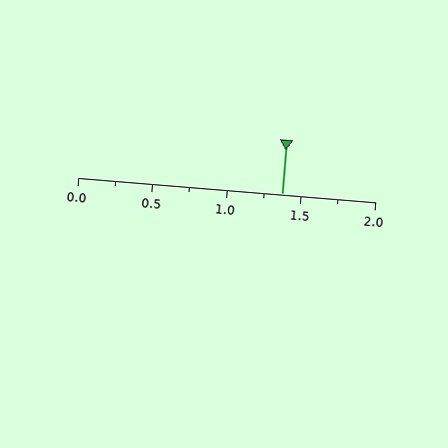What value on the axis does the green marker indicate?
The marker indicates approximately 1.38.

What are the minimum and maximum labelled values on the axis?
The axis runs from 0.0 to 2.0.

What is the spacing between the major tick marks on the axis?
The major ticks are spaced 0.5 apart.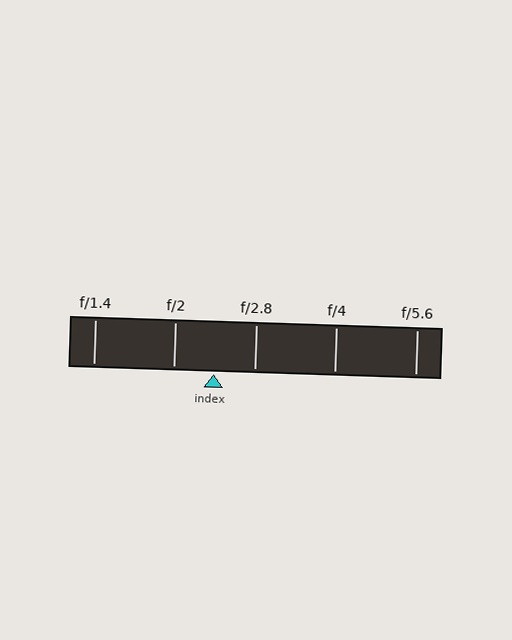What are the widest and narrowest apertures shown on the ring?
The widest aperture shown is f/1.4 and the narrowest is f/5.6.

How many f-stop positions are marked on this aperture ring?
There are 5 f-stop positions marked.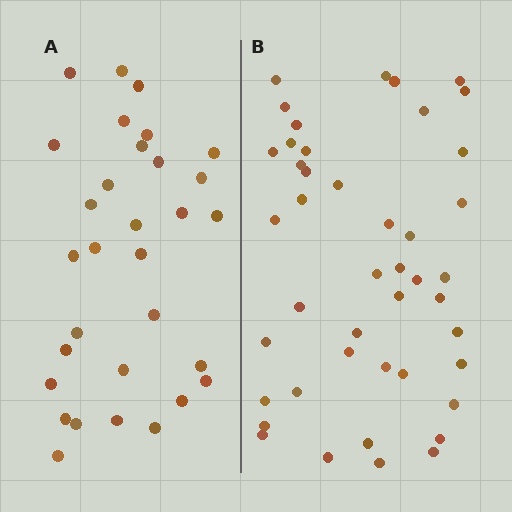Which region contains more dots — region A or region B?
Region B (the right region) has more dots.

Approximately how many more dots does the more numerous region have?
Region B has approximately 15 more dots than region A.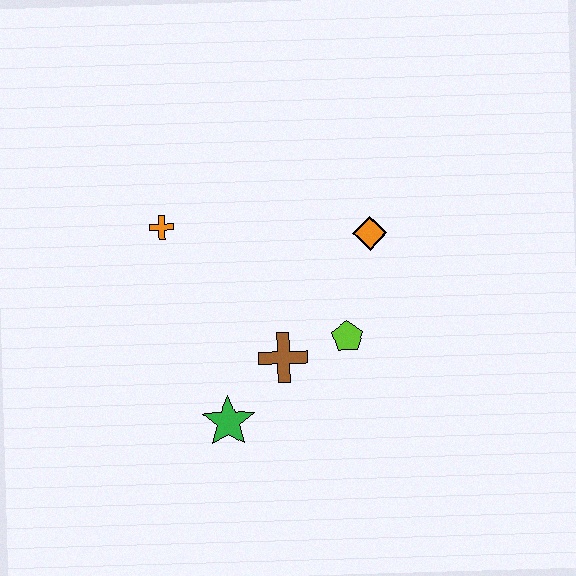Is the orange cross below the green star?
No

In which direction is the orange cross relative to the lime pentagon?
The orange cross is to the left of the lime pentagon.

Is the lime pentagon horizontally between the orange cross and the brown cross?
No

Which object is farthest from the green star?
The orange diamond is farthest from the green star.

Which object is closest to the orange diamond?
The lime pentagon is closest to the orange diamond.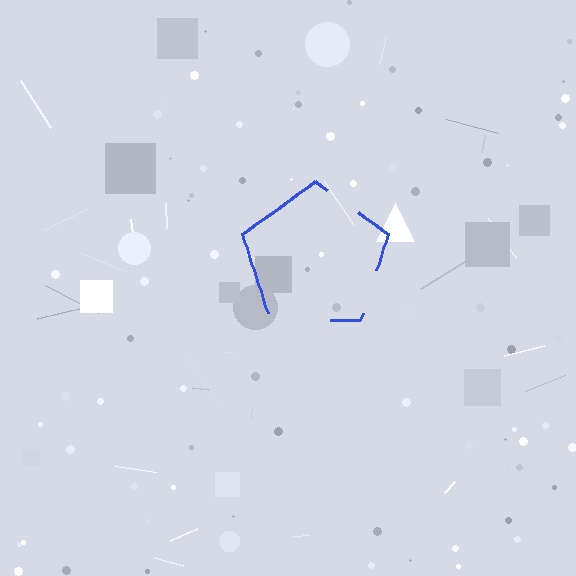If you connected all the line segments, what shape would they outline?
They would outline a pentagon.